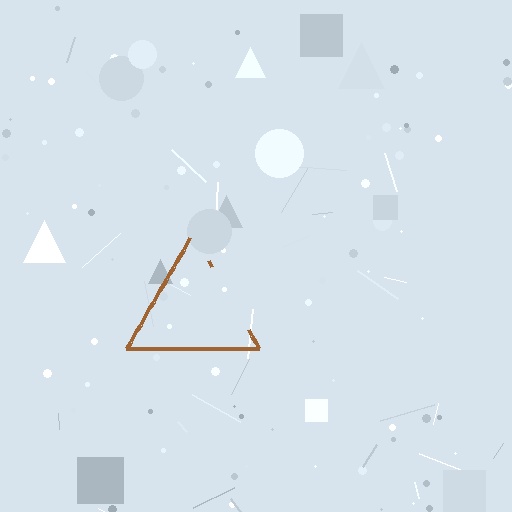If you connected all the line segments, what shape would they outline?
They would outline a triangle.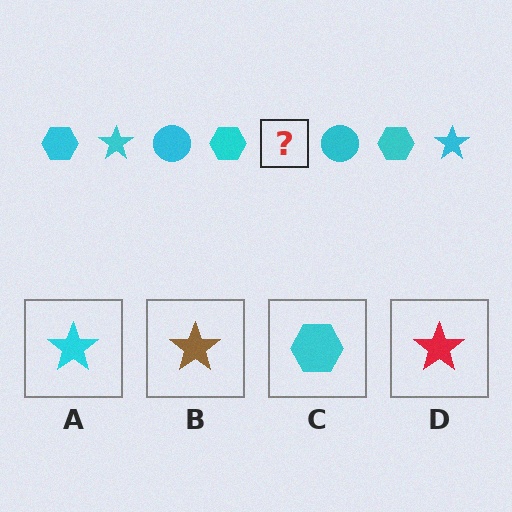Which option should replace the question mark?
Option A.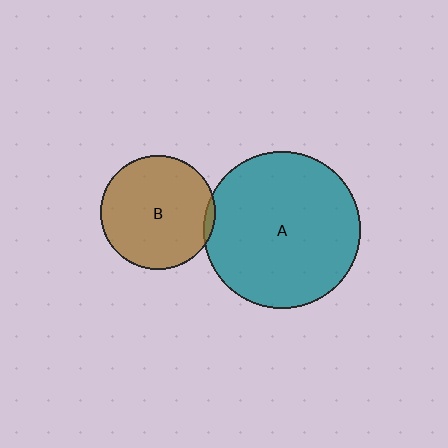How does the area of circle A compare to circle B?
Approximately 1.9 times.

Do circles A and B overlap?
Yes.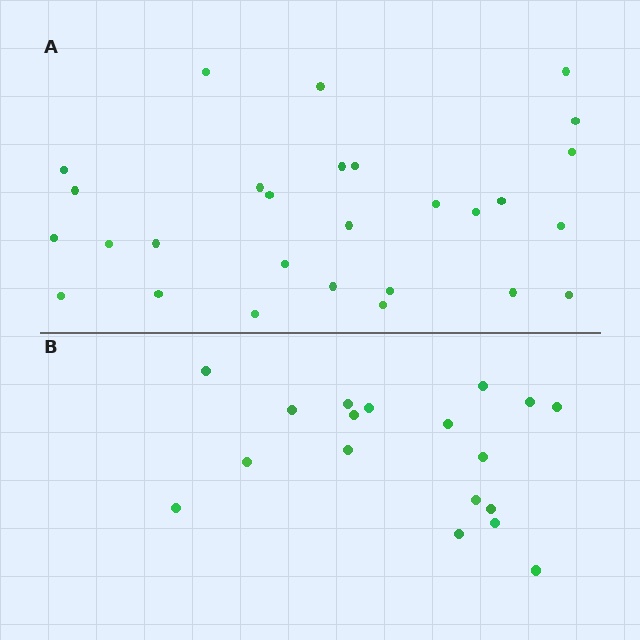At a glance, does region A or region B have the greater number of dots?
Region A (the top region) has more dots.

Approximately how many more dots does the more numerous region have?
Region A has roughly 10 or so more dots than region B.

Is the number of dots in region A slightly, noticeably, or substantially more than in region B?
Region A has substantially more. The ratio is roughly 1.6 to 1.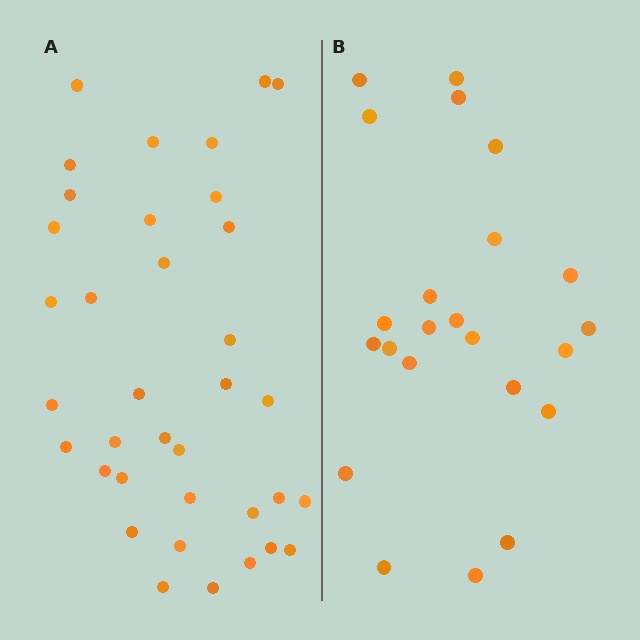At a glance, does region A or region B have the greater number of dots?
Region A (the left region) has more dots.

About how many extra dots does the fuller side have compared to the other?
Region A has approximately 15 more dots than region B.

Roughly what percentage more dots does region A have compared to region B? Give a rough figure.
About 55% more.